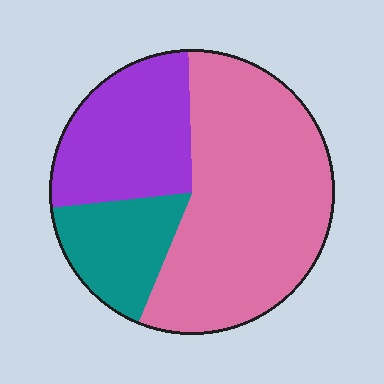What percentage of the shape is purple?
Purple covers 26% of the shape.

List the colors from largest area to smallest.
From largest to smallest: pink, purple, teal.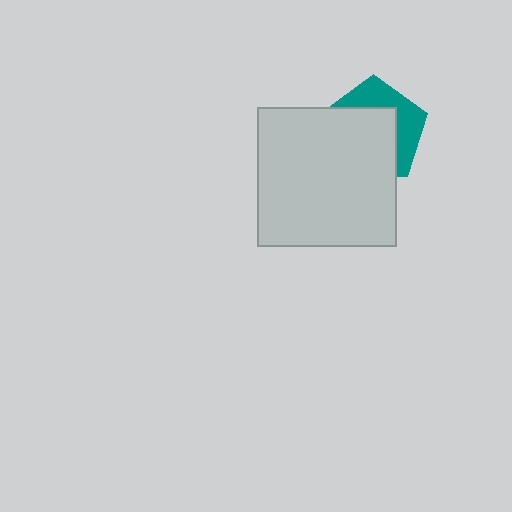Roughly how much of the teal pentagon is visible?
A small part of it is visible (roughly 39%).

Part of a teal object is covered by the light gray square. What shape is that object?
It is a pentagon.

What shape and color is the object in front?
The object in front is a light gray square.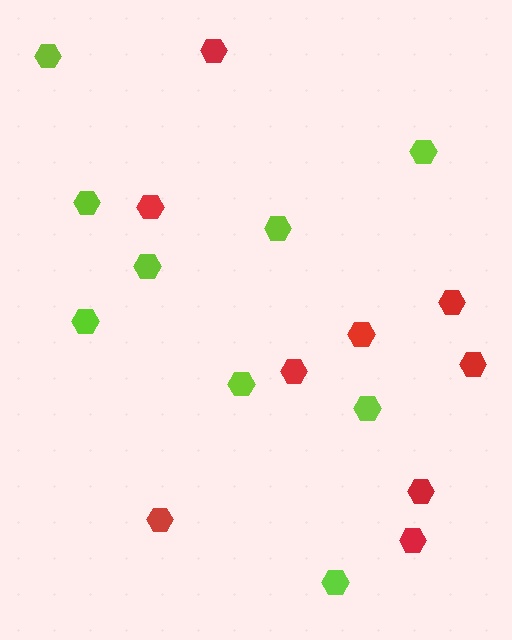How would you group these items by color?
There are 2 groups: one group of lime hexagons (9) and one group of red hexagons (9).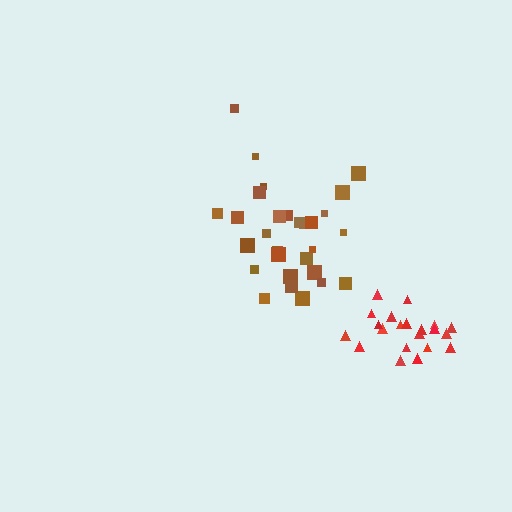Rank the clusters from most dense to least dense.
red, brown.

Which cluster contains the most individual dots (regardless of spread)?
Brown (30).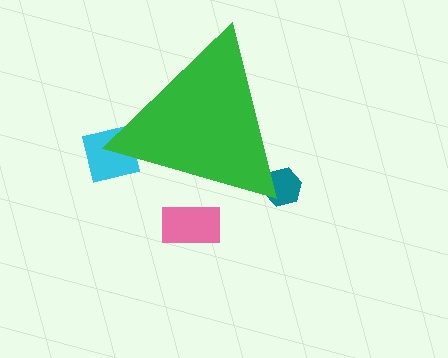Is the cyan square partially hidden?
Yes, the cyan square is partially hidden behind the green triangle.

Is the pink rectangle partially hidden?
Yes, the pink rectangle is partially hidden behind the green triangle.